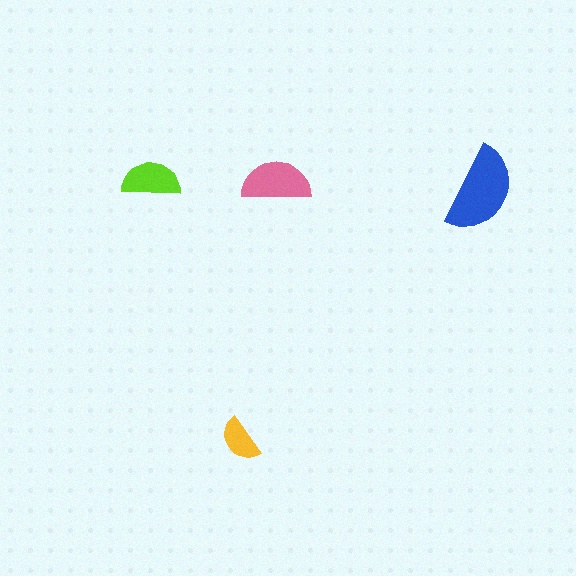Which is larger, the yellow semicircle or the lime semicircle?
The lime one.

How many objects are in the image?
There are 4 objects in the image.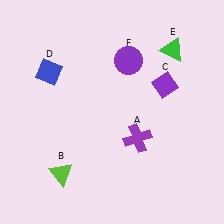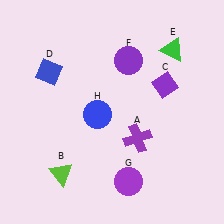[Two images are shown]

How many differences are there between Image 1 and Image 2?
There are 2 differences between the two images.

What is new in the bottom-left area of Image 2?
A blue circle (H) was added in the bottom-left area of Image 2.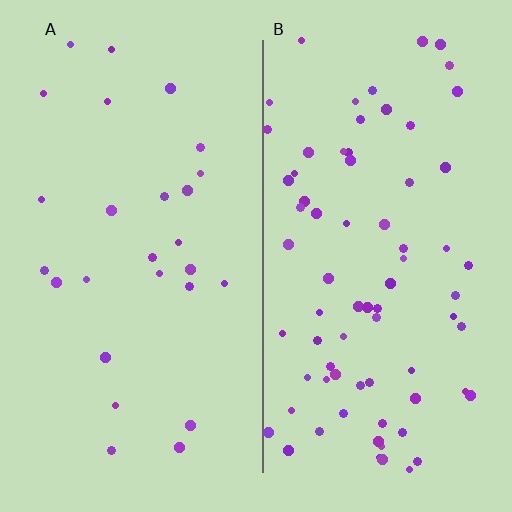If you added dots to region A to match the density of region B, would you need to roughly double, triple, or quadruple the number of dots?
Approximately triple.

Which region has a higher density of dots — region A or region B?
B (the right).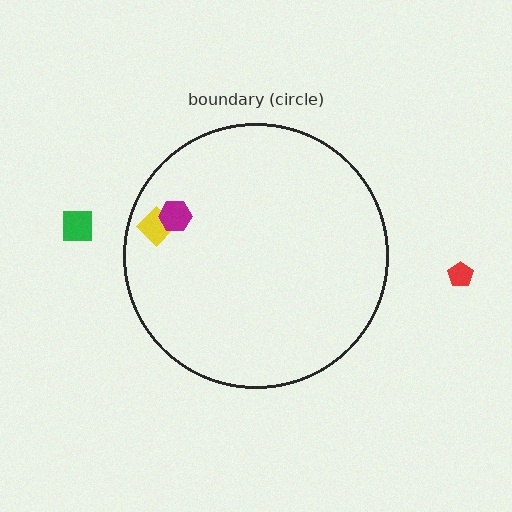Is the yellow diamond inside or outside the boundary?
Inside.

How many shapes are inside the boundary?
2 inside, 2 outside.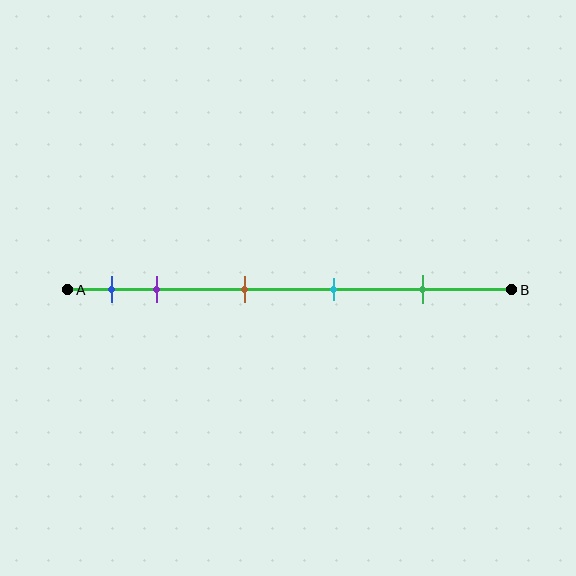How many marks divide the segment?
There are 5 marks dividing the segment.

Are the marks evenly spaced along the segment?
No, the marks are not evenly spaced.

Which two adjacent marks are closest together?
The blue and purple marks are the closest adjacent pair.